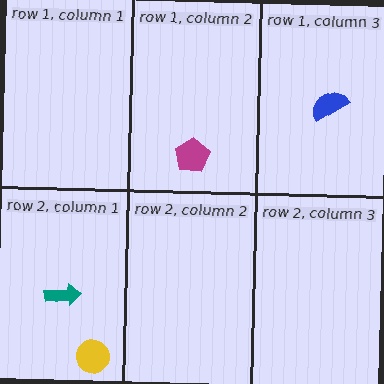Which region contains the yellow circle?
The row 2, column 1 region.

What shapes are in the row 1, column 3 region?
The blue semicircle.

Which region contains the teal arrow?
The row 2, column 1 region.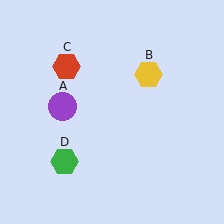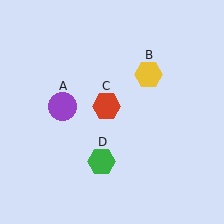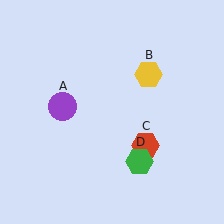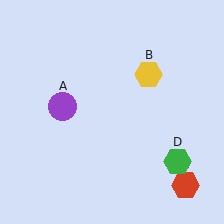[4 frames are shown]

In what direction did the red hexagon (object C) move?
The red hexagon (object C) moved down and to the right.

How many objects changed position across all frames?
2 objects changed position: red hexagon (object C), green hexagon (object D).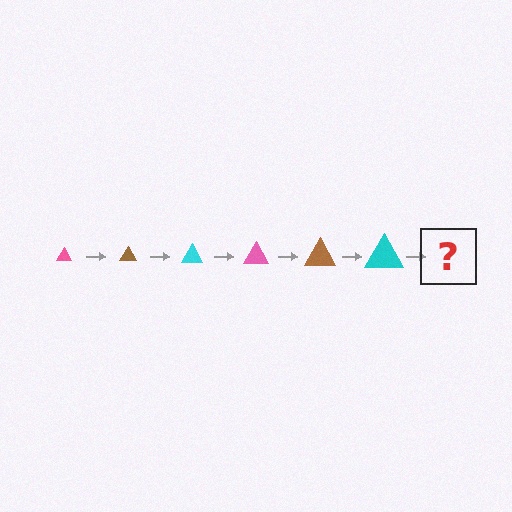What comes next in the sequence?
The next element should be a pink triangle, larger than the previous one.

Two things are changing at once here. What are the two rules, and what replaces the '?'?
The two rules are that the triangle grows larger each step and the color cycles through pink, brown, and cyan. The '?' should be a pink triangle, larger than the previous one.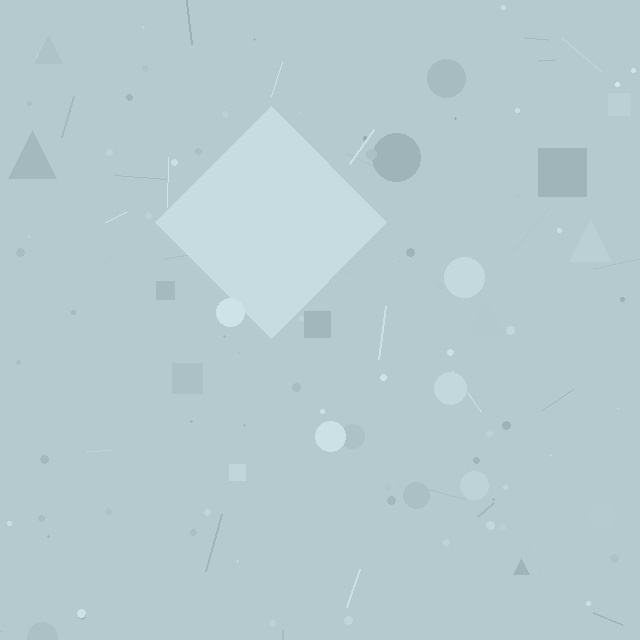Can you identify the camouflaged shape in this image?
The camouflaged shape is a diamond.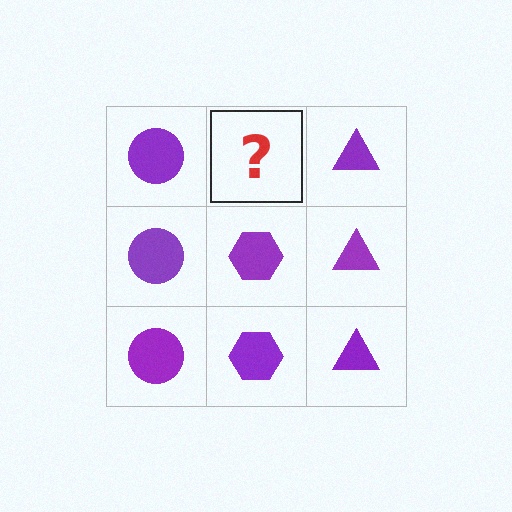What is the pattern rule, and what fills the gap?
The rule is that each column has a consistent shape. The gap should be filled with a purple hexagon.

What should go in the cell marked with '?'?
The missing cell should contain a purple hexagon.